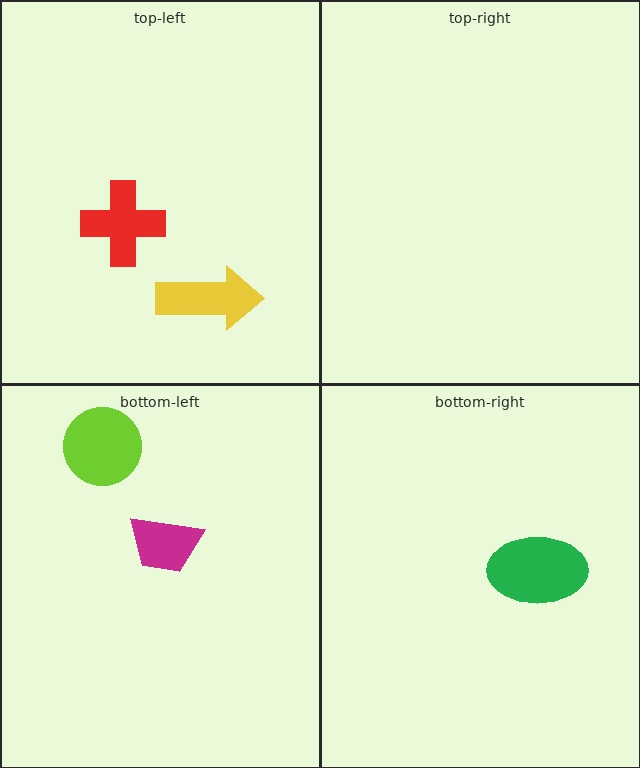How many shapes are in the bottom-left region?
2.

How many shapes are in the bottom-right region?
1.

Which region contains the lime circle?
The bottom-left region.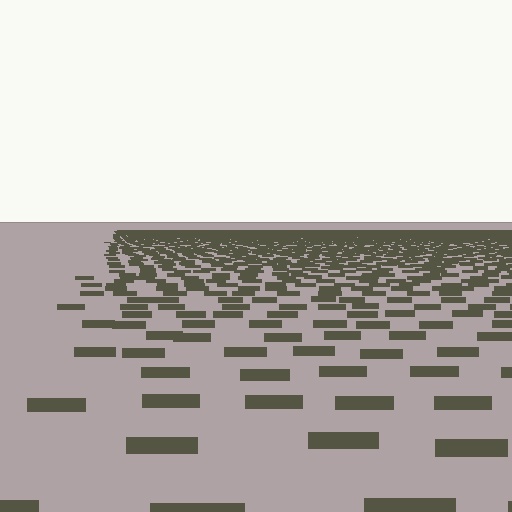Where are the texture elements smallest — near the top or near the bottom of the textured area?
Near the top.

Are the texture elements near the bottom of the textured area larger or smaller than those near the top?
Larger. Near the bottom, elements are closer to the viewer and appear at a bigger on-screen size.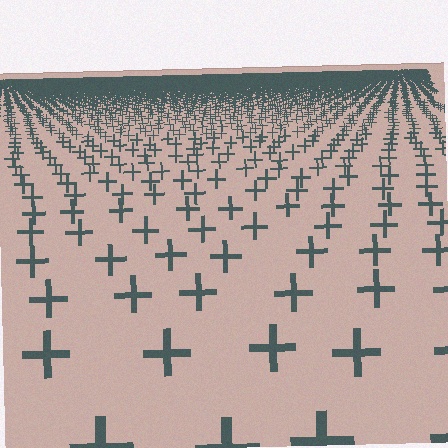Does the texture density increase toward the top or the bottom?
Density increases toward the top.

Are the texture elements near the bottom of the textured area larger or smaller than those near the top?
Larger. Near the bottom, elements are closer to the viewer and appear at a bigger on-screen size.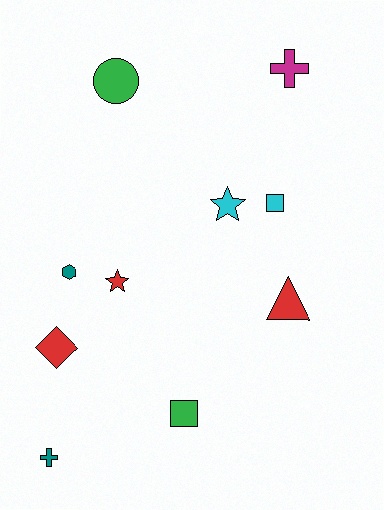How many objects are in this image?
There are 10 objects.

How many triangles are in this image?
There is 1 triangle.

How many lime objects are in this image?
There are no lime objects.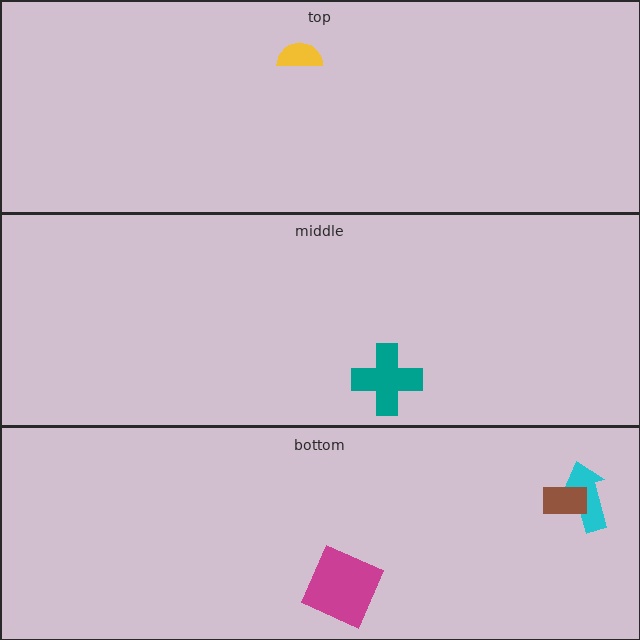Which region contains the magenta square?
The bottom region.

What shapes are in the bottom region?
The cyan arrow, the brown rectangle, the magenta square.